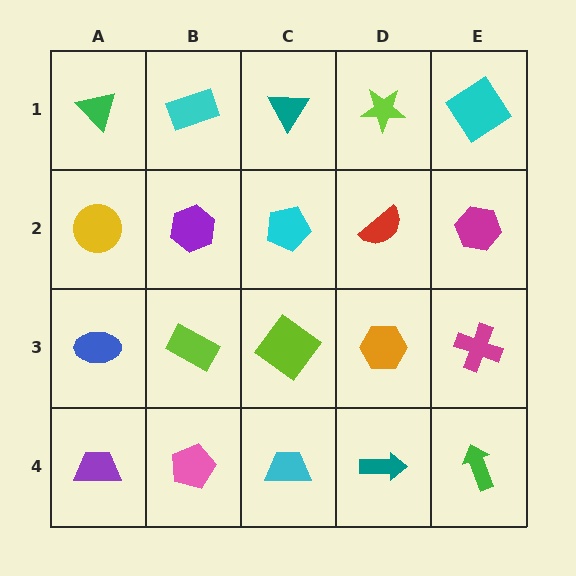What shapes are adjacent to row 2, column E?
A cyan diamond (row 1, column E), a magenta cross (row 3, column E), a red semicircle (row 2, column D).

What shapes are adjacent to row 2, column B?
A cyan rectangle (row 1, column B), a lime rectangle (row 3, column B), a yellow circle (row 2, column A), a cyan pentagon (row 2, column C).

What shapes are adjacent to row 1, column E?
A magenta hexagon (row 2, column E), a lime star (row 1, column D).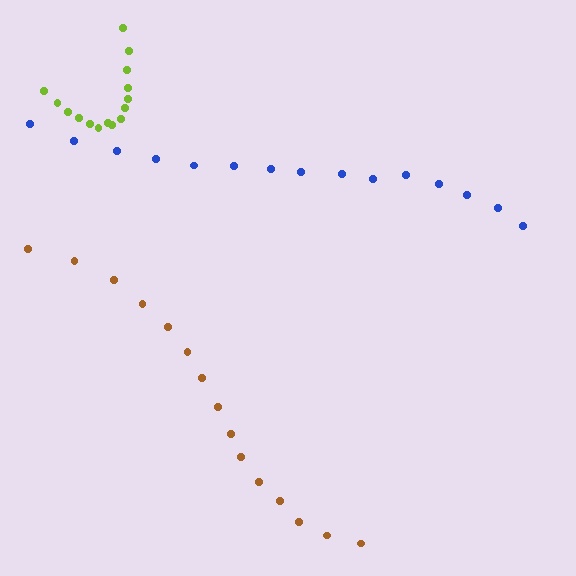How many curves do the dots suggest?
There are 3 distinct paths.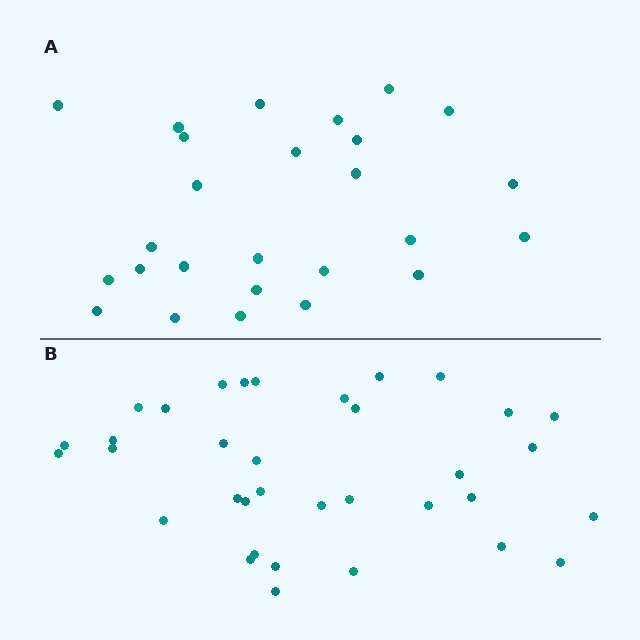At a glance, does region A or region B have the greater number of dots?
Region B (the bottom region) has more dots.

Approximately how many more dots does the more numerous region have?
Region B has roughly 8 or so more dots than region A.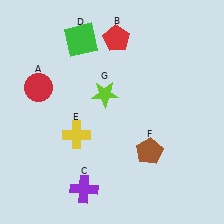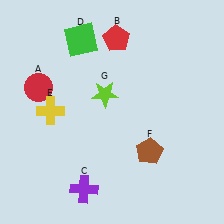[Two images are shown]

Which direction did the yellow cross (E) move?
The yellow cross (E) moved left.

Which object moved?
The yellow cross (E) moved left.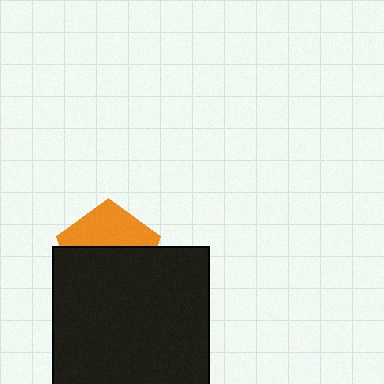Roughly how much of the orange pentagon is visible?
A small part of it is visible (roughly 40%).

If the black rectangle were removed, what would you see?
You would see the complete orange pentagon.